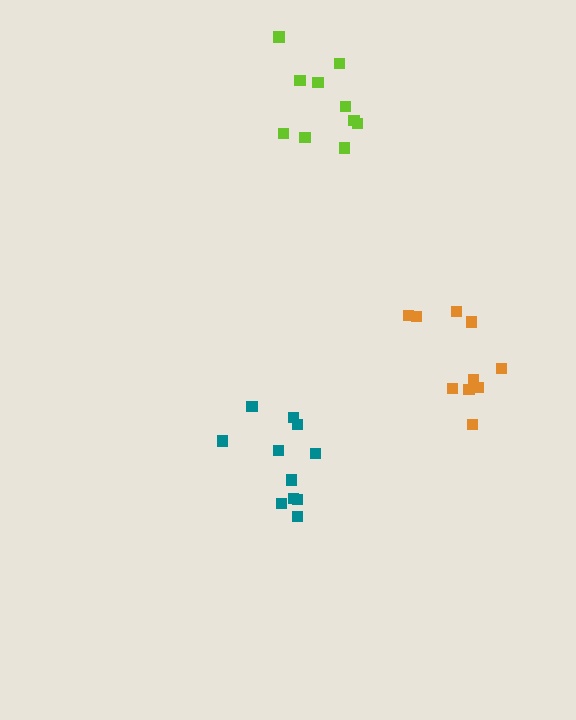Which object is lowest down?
The teal cluster is bottommost.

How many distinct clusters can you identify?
There are 3 distinct clusters.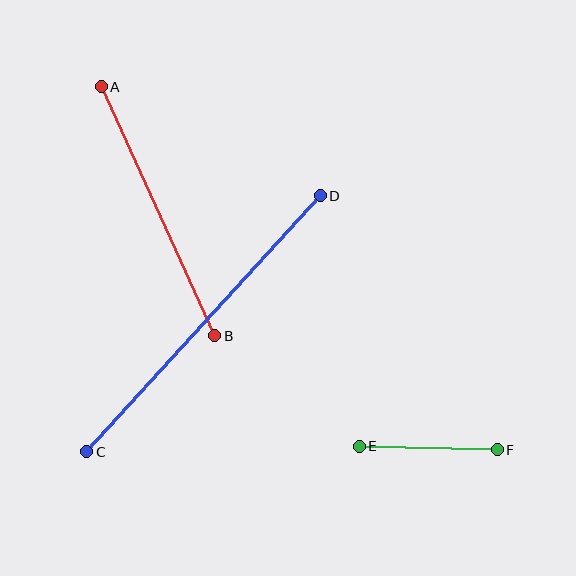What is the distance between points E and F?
The distance is approximately 138 pixels.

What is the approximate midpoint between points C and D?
The midpoint is at approximately (203, 324) pixels.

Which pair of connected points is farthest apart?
Points C and D are farthest apart.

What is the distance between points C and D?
The distance is approximately 346 pixels.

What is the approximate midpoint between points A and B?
The midpoint is at approximately (158, 211) pixels.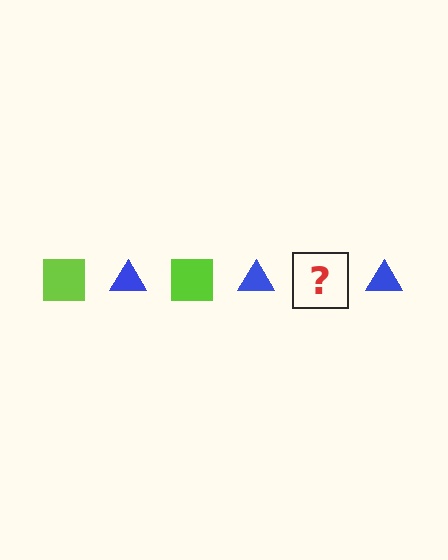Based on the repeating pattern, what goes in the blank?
The blank should be a lime square.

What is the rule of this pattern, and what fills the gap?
The rule is that the pattern alternates between lime square and blue triangle. The gap should be filled with a lime square.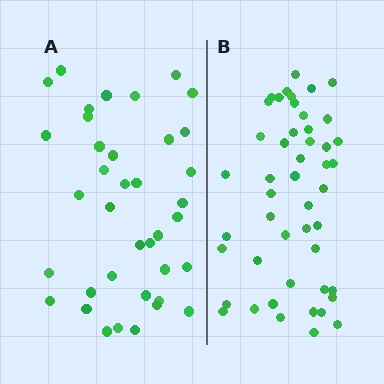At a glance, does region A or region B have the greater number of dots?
Region B (the right region) has more dots.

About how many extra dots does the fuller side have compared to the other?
Region B has roughly 10 or so more dots than region A.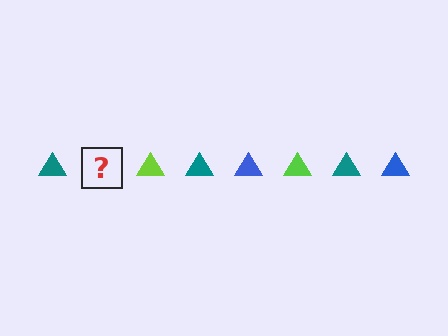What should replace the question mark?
The question mark should be replaced with a blue triangle.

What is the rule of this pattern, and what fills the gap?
The rule is that the pattern cycles through teal, blue, lime triangles. The gap should be filled with a blue triangle.